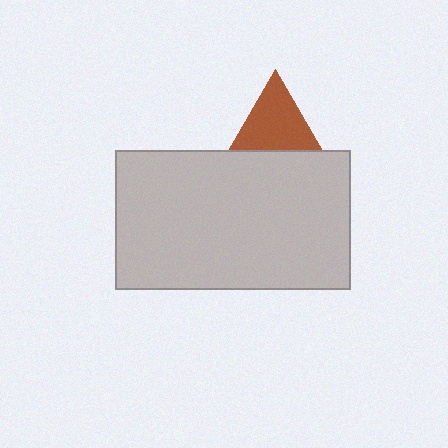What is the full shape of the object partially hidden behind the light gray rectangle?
The partially hidden object is a brown triangle.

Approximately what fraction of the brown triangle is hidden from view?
Roughly 38% of the brown triangle is hidden behind the light gray rectangle.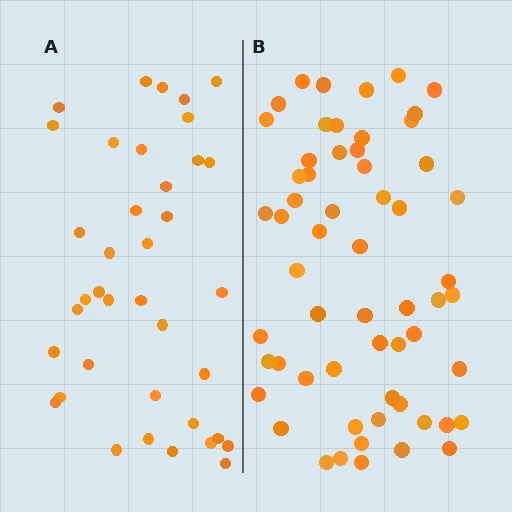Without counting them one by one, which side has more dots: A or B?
Region B (the right region) has more dots.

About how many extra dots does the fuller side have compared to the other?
Region B has approximately 20 more dots than region A.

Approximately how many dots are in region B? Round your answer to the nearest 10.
About 60 dots. (The exact count is 59, which rounds to 60.)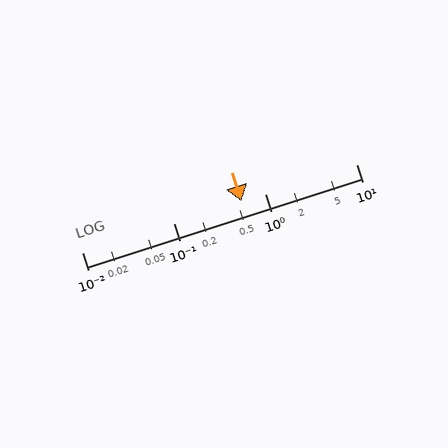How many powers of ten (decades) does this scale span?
The scale spans 3 decades, from 0.01 to 10.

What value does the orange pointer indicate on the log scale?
The pointer indicates approximately 0.55.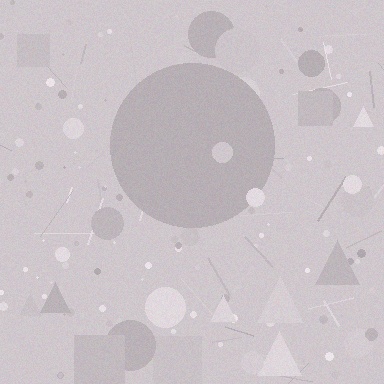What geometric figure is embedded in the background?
A circle is embedded in the background.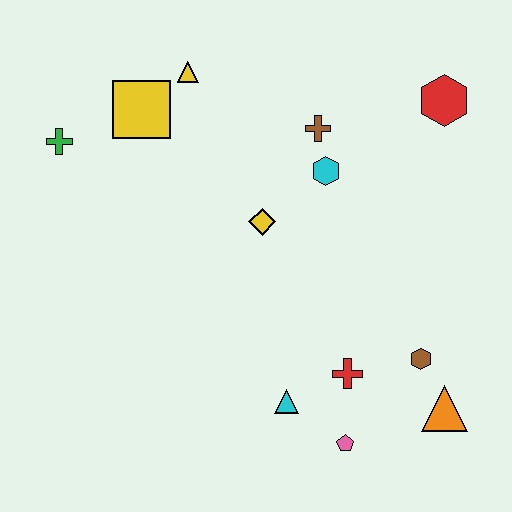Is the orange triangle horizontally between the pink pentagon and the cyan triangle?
No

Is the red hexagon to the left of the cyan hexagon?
No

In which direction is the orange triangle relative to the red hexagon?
The orange triangle is below the red hexagon.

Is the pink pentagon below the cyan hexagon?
Yes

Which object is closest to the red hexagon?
The brown cross is closest to the red hexagon.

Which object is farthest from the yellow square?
The orange triangle is farthest from the yellow square.